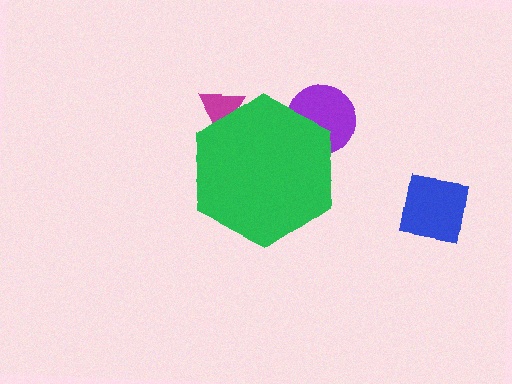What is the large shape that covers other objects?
A green hexagon.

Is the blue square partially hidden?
No, the blue square is fully visible.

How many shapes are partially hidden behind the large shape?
2 shapes are partially hidden.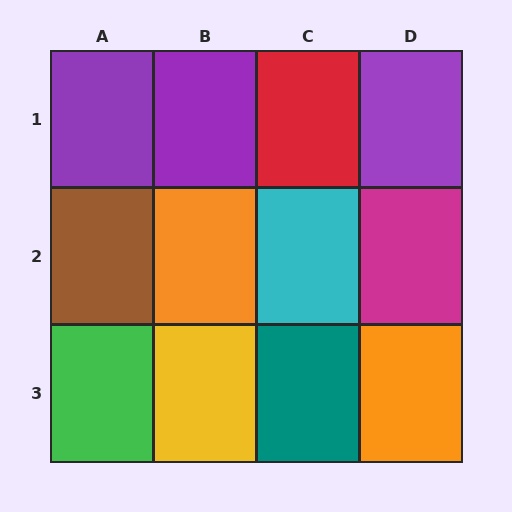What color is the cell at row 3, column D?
Orange.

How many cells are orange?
2 cells are orange.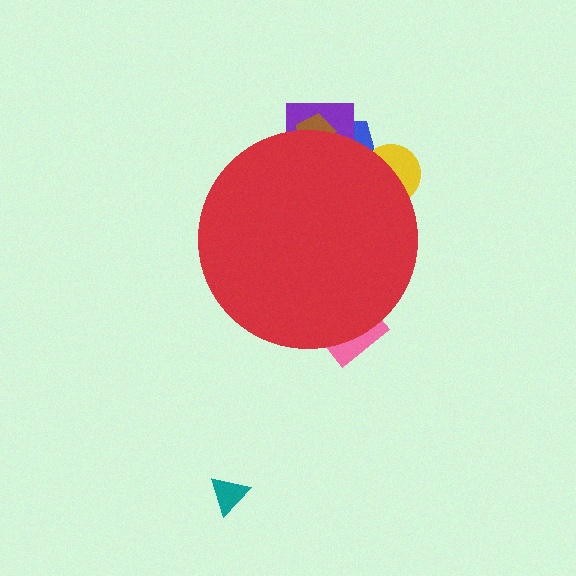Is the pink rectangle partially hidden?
Yes, the pink rectangle is partially hidden behind the red circle.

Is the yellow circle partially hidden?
Yes, the yellow circle is partially hidden behind the red circle.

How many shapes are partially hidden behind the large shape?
5 shapes are partially hidden.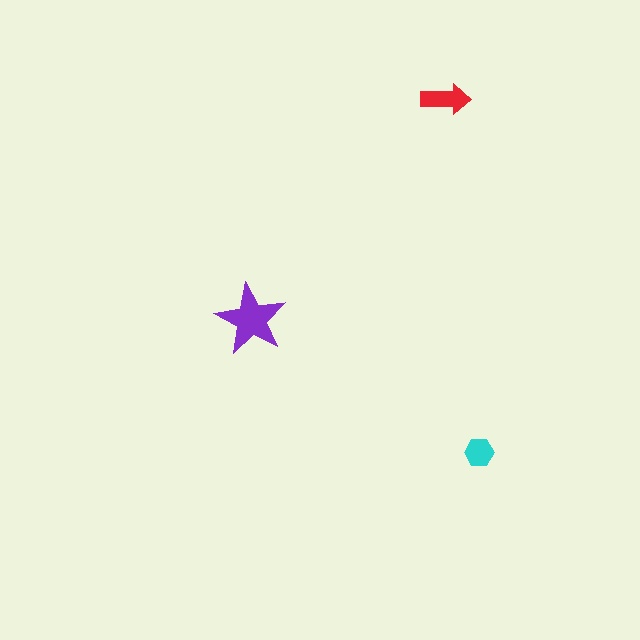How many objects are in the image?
There are 3 objects in the image.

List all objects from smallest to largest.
The cyan hexagon, the red arrow, the purple star.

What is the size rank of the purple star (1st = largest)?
1st.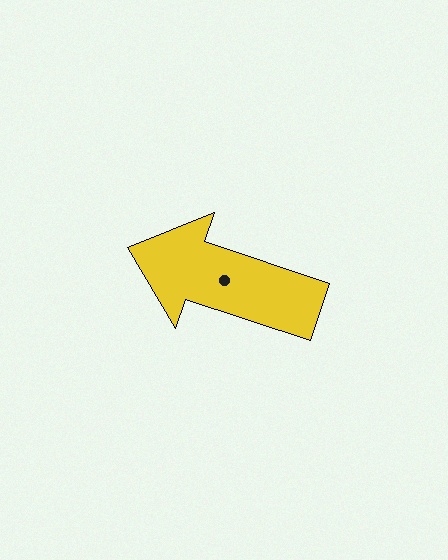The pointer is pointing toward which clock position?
Roughly 10 o'clock.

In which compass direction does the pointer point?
West.